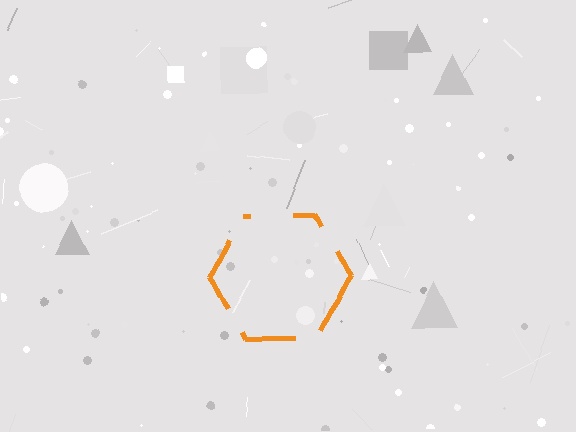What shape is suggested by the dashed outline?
The dashed outline suggests a hexagon.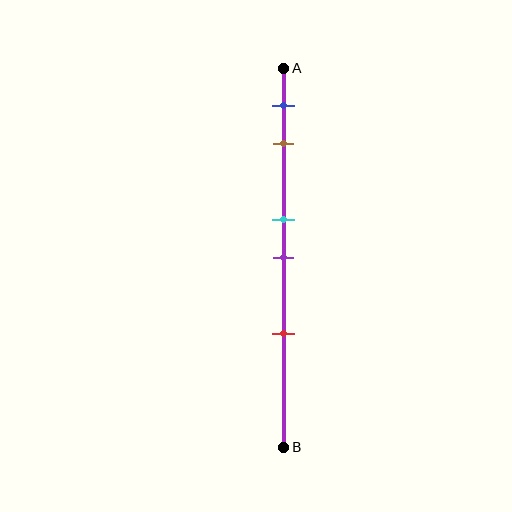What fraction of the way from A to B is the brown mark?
The brown mark is approximately 20% (0.2) of the way from A to B.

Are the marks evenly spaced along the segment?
No, the marks are not evenly spaced.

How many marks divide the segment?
There are 5 marks dividing the segment.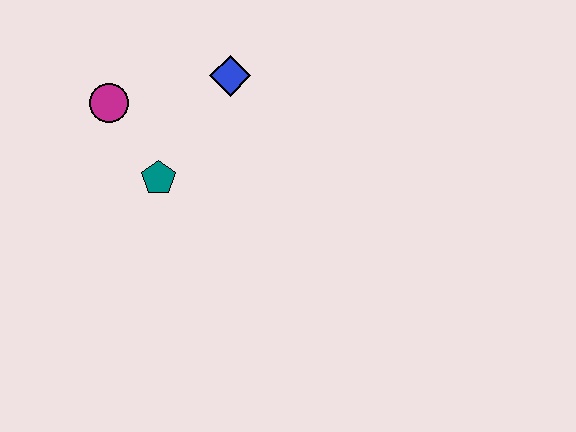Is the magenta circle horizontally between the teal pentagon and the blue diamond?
No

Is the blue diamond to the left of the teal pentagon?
No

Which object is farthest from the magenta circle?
The blue diamond is farthest from the magenta circle.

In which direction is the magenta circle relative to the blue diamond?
The magenta circle is to the left of the blue diamond.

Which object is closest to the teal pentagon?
The magenta circle is closest to the teal pentagon.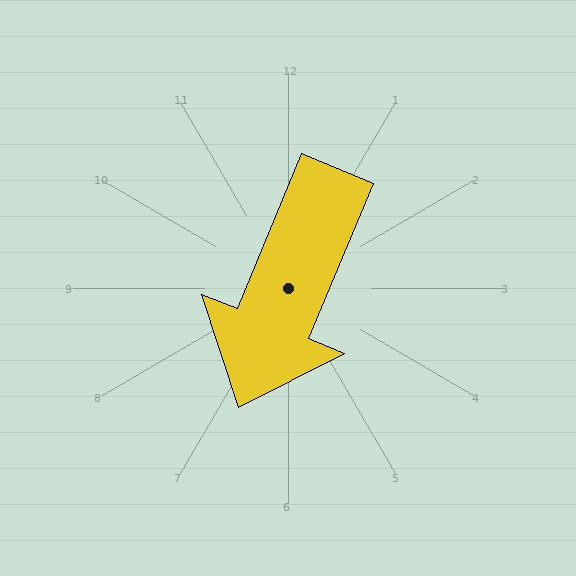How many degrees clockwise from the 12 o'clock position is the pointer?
Approximately 203 degrees.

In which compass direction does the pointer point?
Southwest.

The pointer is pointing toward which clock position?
Roughly 7 o'clock.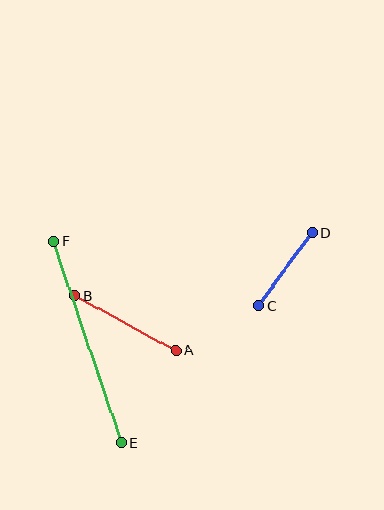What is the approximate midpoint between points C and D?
The midpoint is at approximately (285, 269) pixels.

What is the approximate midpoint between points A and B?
The midpoint is at approximately (125, 323) pixels.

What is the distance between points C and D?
The distance is approximately 91 pixels.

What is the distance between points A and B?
The distance is approximately 115 pixels.